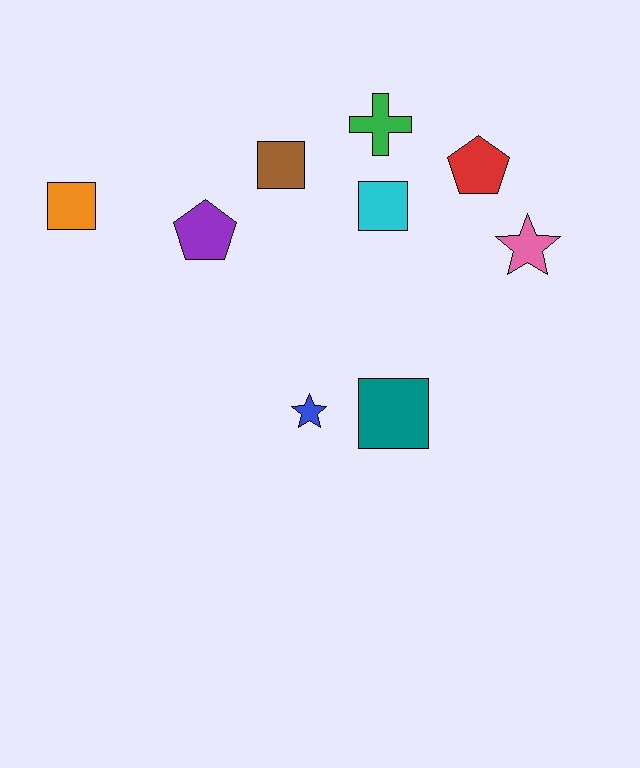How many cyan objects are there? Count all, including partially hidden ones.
There is 1 cyan object.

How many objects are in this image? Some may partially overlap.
There are 9 objects.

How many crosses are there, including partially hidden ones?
There is 1 cross.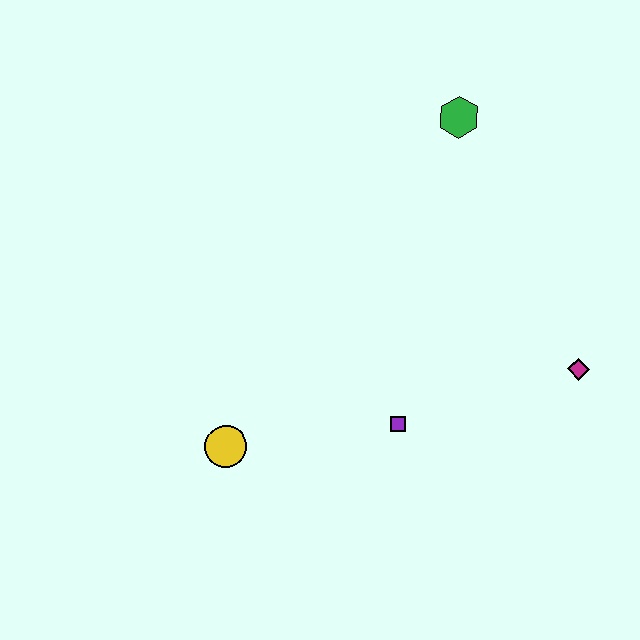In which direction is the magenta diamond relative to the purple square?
The magenta diamond is to the right of the purple square.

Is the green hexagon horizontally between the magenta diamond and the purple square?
Yes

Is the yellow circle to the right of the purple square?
No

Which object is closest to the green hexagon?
The magenta diamond is closest to the green hexagon.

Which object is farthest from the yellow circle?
The green hexagon is farthest from the yellow circle.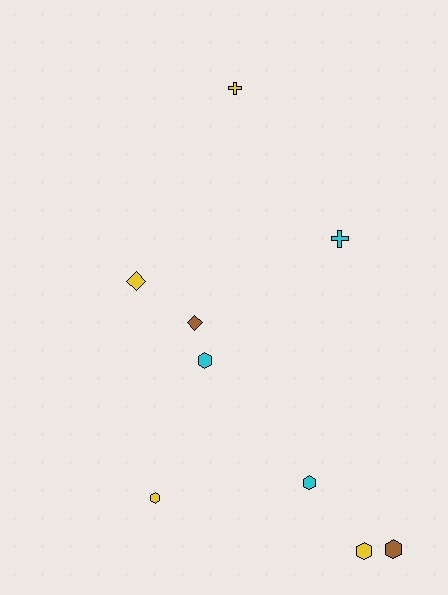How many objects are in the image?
There are 9 objects.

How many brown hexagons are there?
There is 1 brown hexagon.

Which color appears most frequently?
Yellow, with 4 objects.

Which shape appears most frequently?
Hexagon, with 5 objects.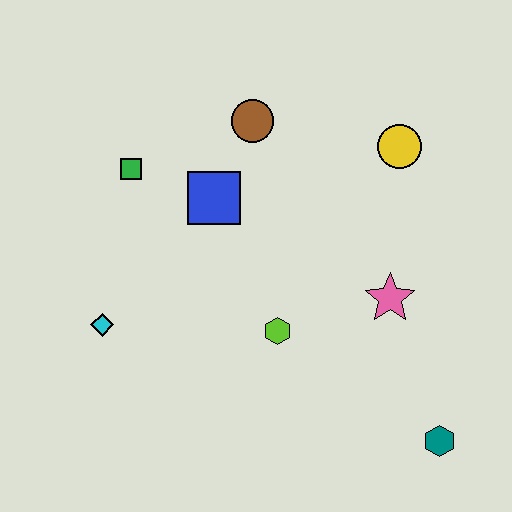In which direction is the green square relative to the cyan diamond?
The green square is above the cyan diamond.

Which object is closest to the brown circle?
The blue square is closest to the brown circle.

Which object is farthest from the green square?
The teal hexagon is farthest from the green square.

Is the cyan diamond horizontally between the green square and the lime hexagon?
No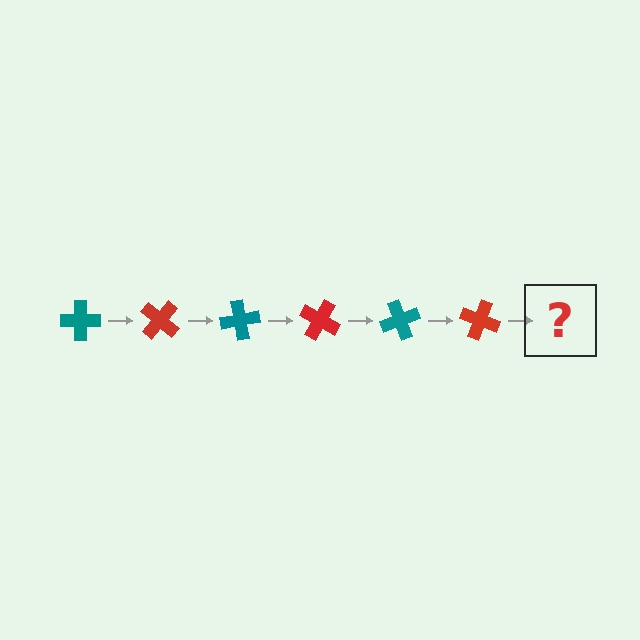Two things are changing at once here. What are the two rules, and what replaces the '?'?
The two rules are that it rotates 40 degrees each step and the color cycles through teal and red. The '?' should be a teal cross, rotated 240 degrees from the start.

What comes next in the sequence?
The next element should be a teal cross, rotated 240 degrees from the start.